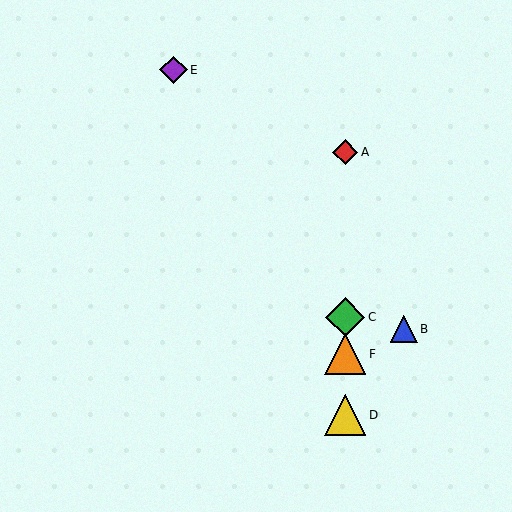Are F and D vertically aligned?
Yes, both are at x≈345.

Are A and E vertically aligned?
No, A is at x≈345 and E is at x≈173.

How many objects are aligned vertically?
4 objects (A, C, D, F) are aligned vertically.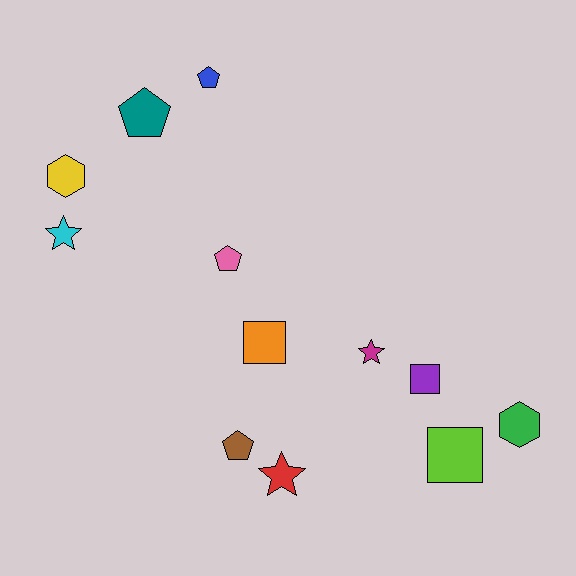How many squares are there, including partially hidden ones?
There are 3 squares.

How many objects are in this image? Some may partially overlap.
There are 12 objects.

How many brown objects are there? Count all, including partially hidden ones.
There is 1 brown object.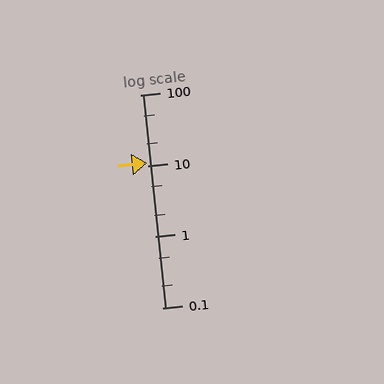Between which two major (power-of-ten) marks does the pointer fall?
The pointer is between 10 and 100.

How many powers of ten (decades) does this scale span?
The scale spans 3 decades, from 0.1 to 100.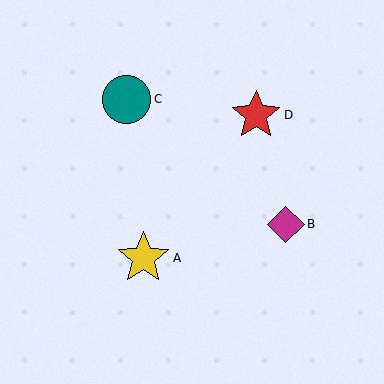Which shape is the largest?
The yellow star (labeled A) is the largest.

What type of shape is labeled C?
Shape C is a teal circle.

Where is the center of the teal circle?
The center of the teal circle is at (126, 99).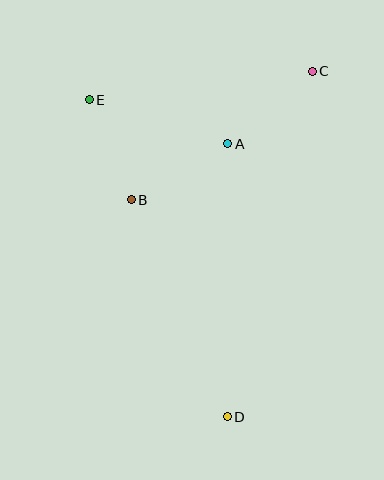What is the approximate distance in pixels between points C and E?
The distance between C and E is approximately 224 pixels.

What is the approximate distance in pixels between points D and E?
The distance between D and E is approximately 346 pixels.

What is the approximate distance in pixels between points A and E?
The distance between A and E is approximately 146 pixels.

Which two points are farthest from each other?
Points C and D are farthest from each other.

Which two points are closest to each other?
Points B and E are closest to each other.